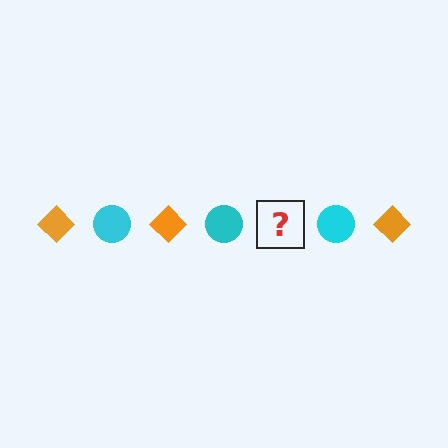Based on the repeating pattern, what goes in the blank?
The blank should be an orange diamond.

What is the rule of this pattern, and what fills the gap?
The rule is that the pattern alternates between orange diamond and cyan circle. The gap should be filled with an orange diamond.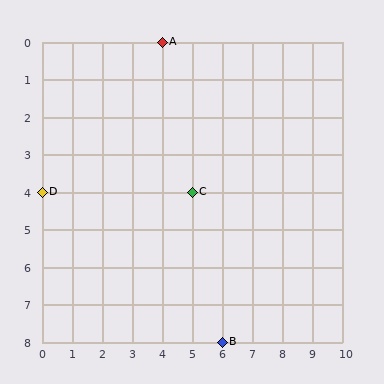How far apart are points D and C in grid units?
Points D and C are 5 columns apart.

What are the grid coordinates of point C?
Point C is at grid coordinates (5, 4).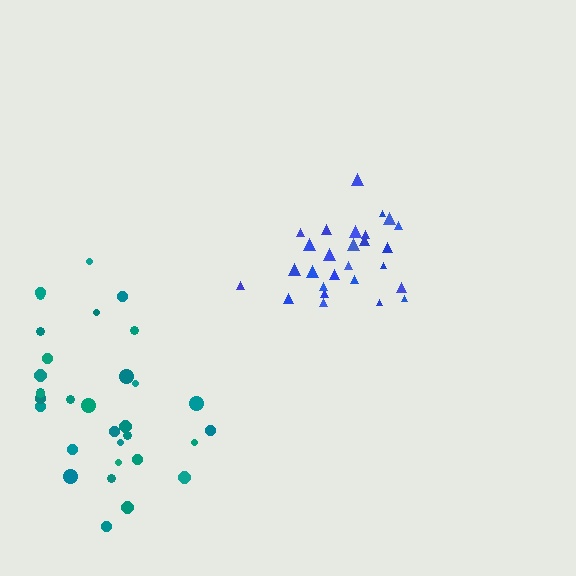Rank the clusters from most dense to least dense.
blue, teal.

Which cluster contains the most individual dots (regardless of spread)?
Teal (32).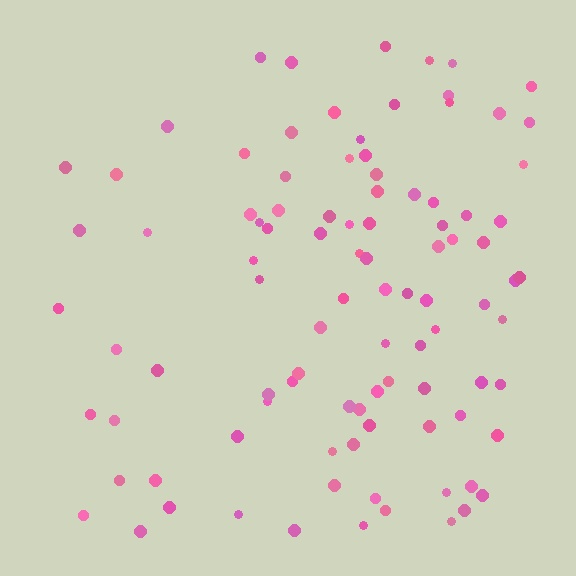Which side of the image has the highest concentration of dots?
The right.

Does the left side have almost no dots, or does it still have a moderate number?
Still a moderate number, just noticeably fewer than the right.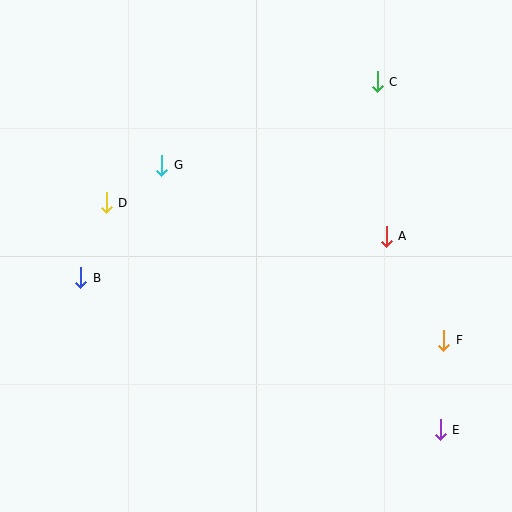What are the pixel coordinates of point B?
Point B is at (81, 278).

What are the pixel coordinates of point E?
Point E is at (440, 430).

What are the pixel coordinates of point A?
Point A is at (386, 236).